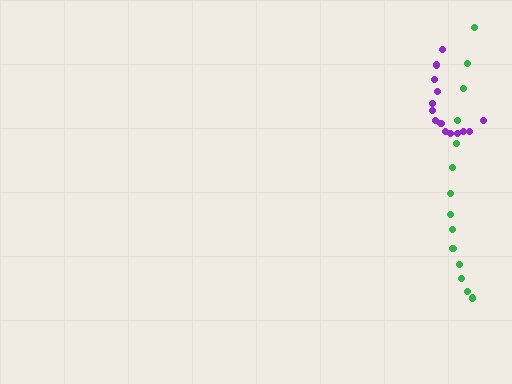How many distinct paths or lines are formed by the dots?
There are 2 distinct paths.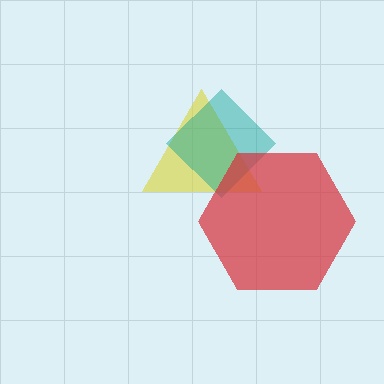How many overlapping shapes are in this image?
There are 3 overlapping shapes in the image.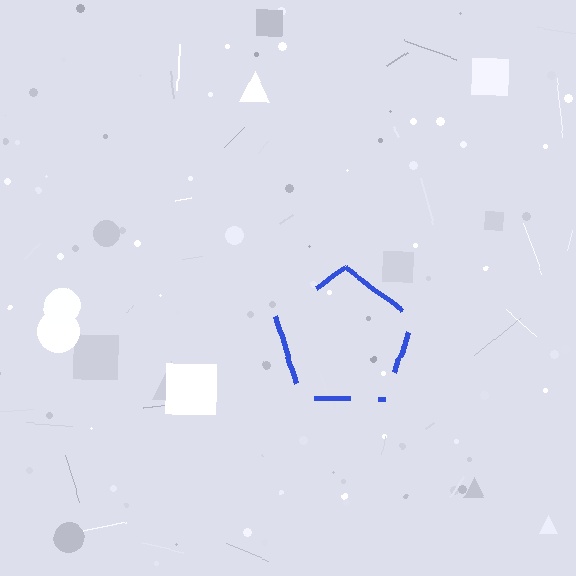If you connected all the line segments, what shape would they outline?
They would outline a pentagon.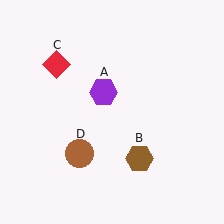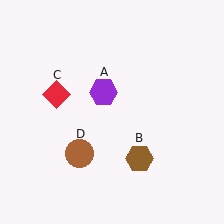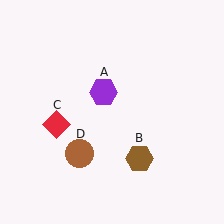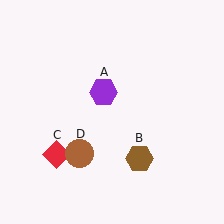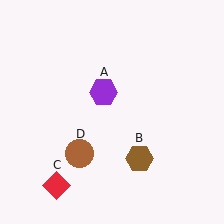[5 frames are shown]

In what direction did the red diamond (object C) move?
The red diamond (object C) moved down.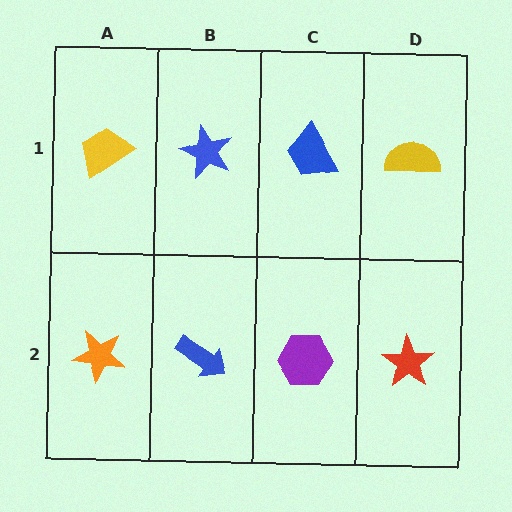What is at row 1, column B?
A blue star.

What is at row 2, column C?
A purple hexagon.